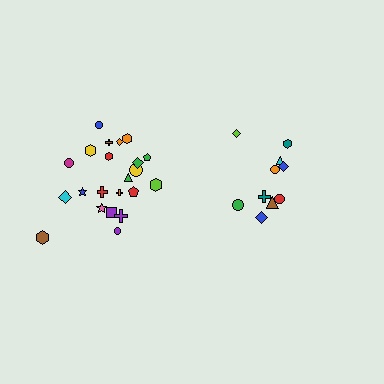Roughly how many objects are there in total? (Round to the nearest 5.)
Roughly 30 objects in total.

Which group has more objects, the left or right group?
The left group.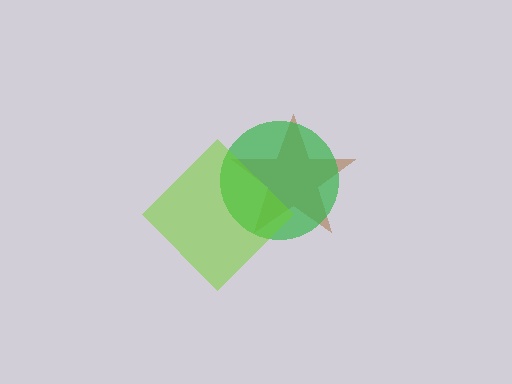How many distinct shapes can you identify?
There are 3 distinct shapes: a brown star, a green circle, a lime diamond.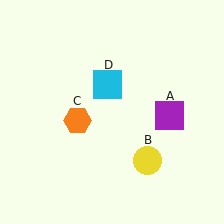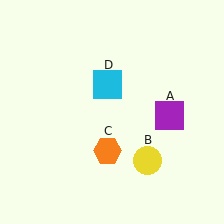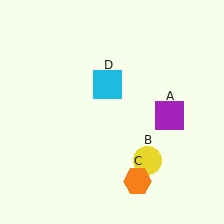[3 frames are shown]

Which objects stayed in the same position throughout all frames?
Purple square (object A) and yellow circle (object B) and cyan square (object D) remained stationary.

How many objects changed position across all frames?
1 object changed position: orange hexagon (object C).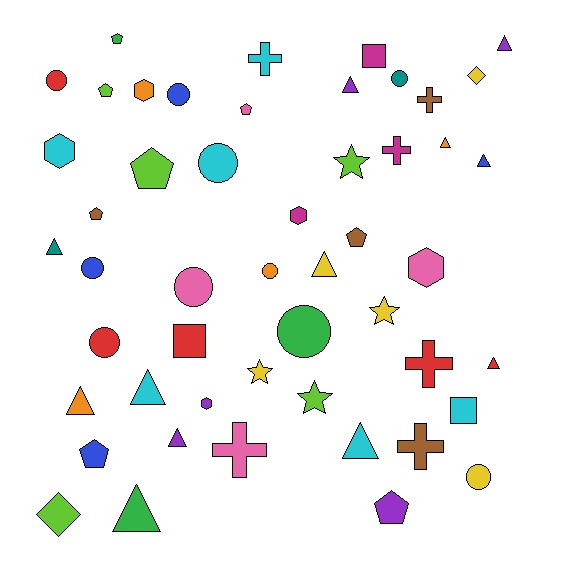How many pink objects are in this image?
There are 4 pink objects.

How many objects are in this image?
There are 50 objects.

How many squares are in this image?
There are 3 squares.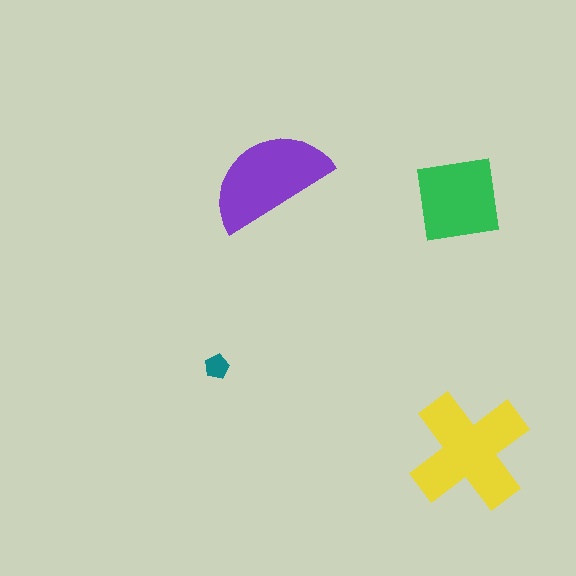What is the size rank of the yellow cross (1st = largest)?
1st.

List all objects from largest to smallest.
The yellow cross, the purple semicircle, the green square, the teal pentagon.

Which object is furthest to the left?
The teal pentagon is leftmost.